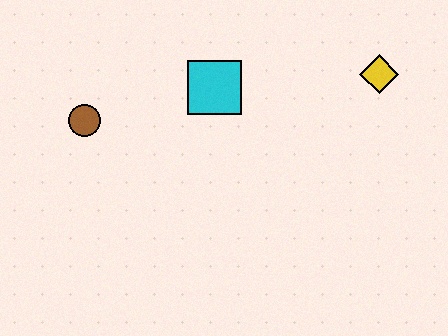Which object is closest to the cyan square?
The brown circle is closest to the cyan square.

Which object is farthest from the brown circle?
The yellow diamond is farthest from the brown circle.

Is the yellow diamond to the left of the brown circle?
No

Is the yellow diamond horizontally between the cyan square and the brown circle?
No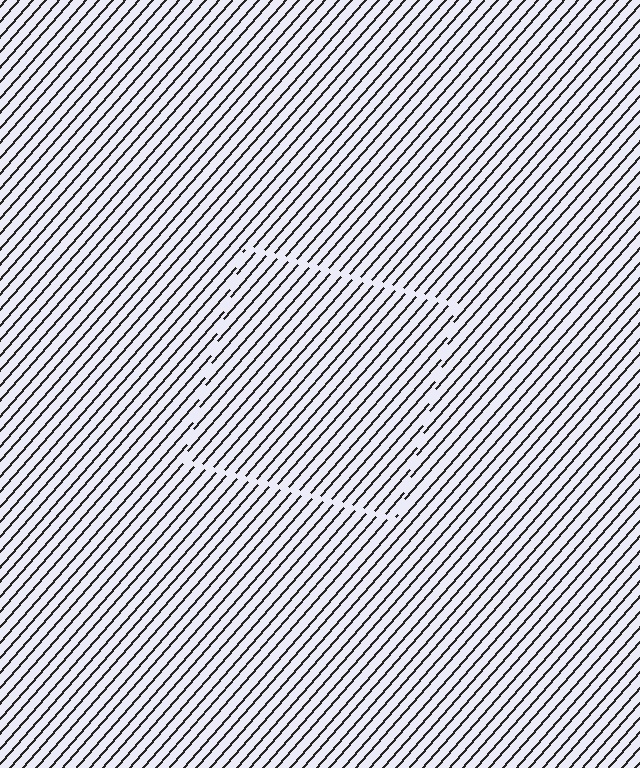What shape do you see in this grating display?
An illusory square. The interior of the shape contains the same grating, shifted by half a period — the contour is defined by the phase discontinuity where line-ends from the inner and outer gratings abut.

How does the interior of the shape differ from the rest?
The interior of the shape contains the same grating, shifted by half a period — the contour is defined by the phase discontinuity where line-ends from the inner and outer gratings abut.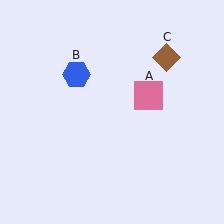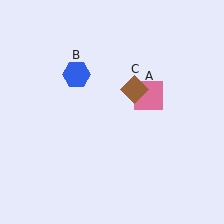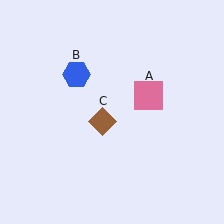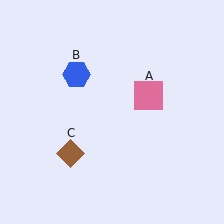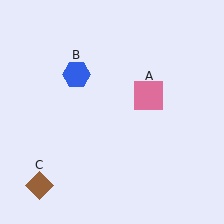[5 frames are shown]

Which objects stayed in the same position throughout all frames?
Pink square (object A) and blue hexagon (object B) remained stationary.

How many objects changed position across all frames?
1 object changed position: brown diamond (object C).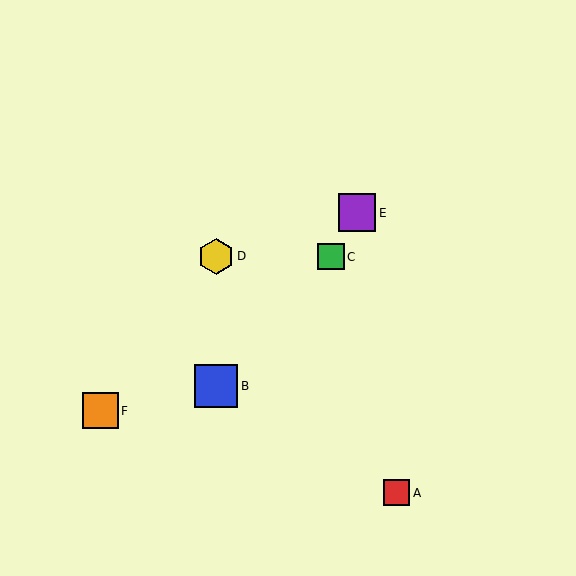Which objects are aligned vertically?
Objects B, D are aligned vertically.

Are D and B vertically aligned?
Yes, both are at x≈216.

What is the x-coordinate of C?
Object C is at x≈331.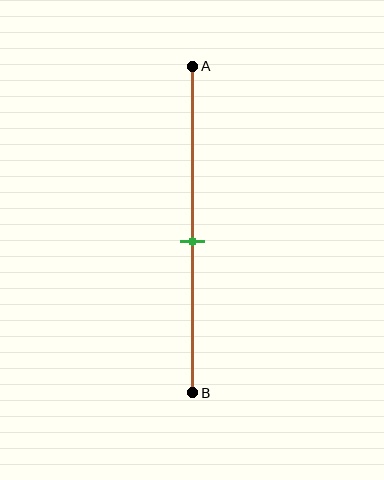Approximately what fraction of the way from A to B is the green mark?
The green mark is approximately 55% of the way from A to B.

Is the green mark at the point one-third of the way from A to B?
No, the mark is at about 55% from A, not at the 33% one-third point.